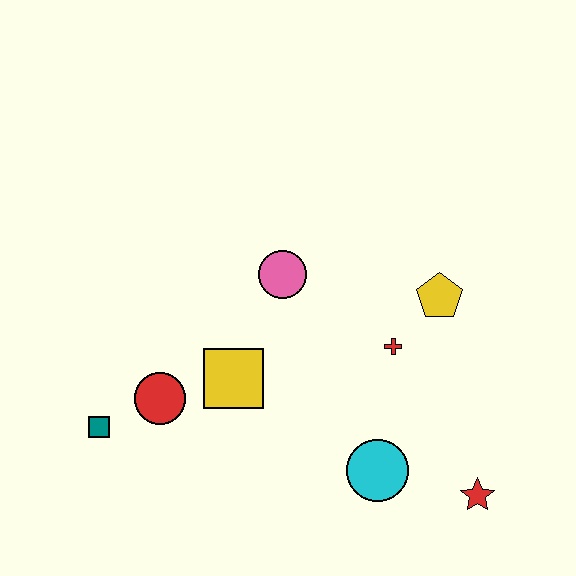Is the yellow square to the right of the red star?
No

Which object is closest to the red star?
The cyan circle is closest to the red star.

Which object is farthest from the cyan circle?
The teal square is farthest from the cyan circle.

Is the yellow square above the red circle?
Yes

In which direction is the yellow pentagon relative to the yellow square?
The yellow pentagon is to the right of the yellow square.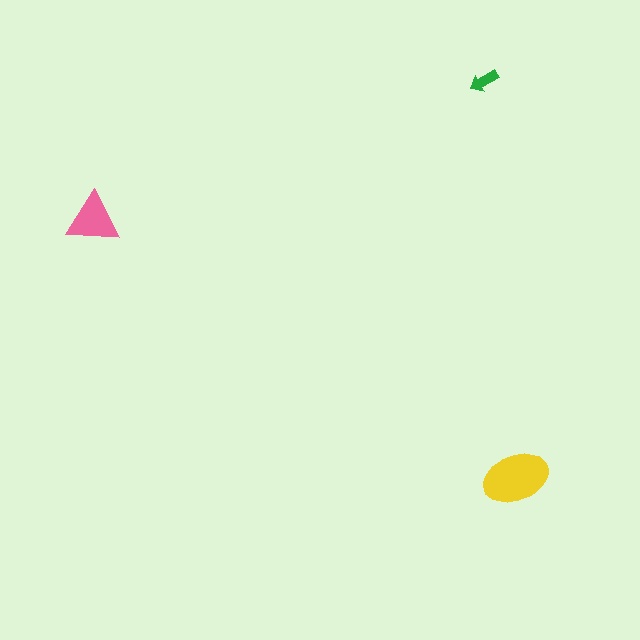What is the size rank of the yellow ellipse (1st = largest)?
1st.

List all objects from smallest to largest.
The green arrow, the pink triangle, the yellow ellipse.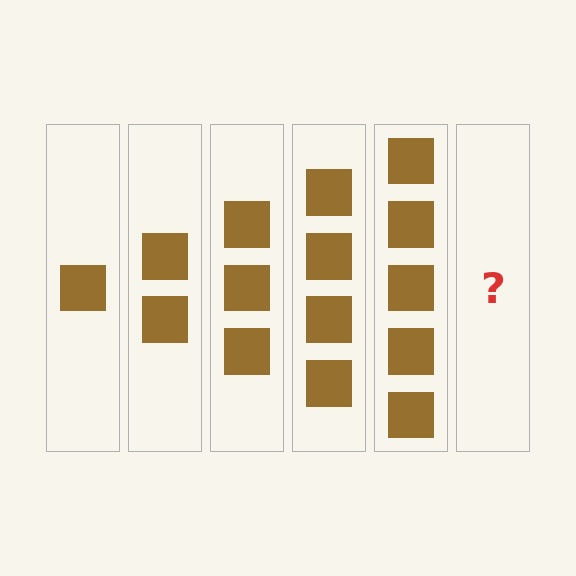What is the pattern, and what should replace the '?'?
The pattern is that each step adds one more square. The '?' should be 6 squares.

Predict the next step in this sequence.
The next step is 6 squares.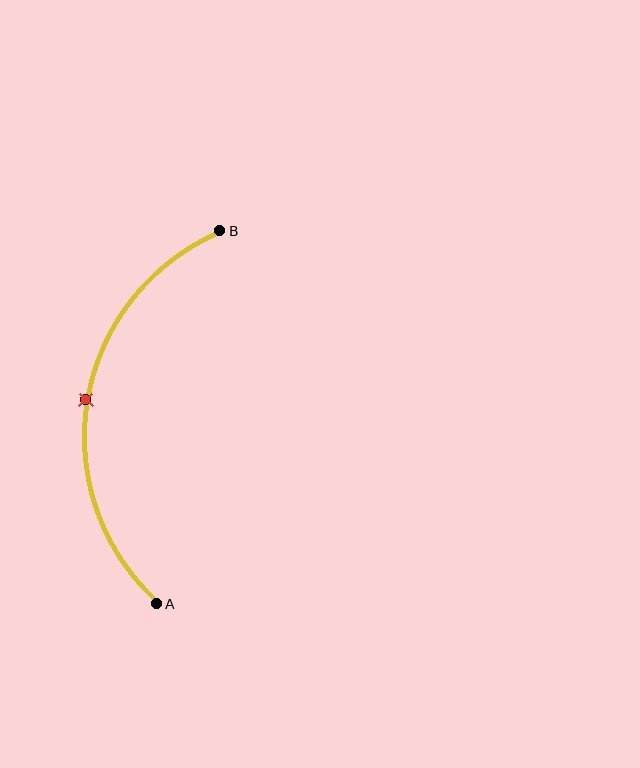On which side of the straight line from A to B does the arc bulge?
The arc bulges to the left of the straight line connecting A and B.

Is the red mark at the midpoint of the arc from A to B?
Yes. The red mark lies on the arc at equal arc-length from both A and B — it is the arc midpoint.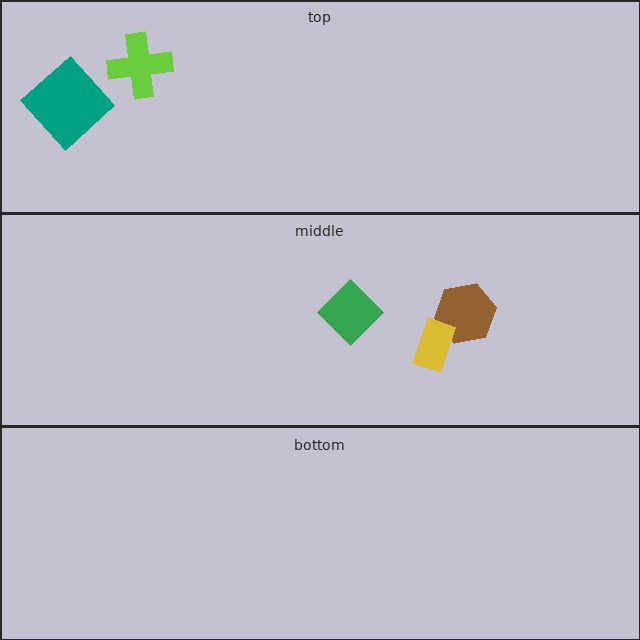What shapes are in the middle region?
The brown hexagon, the yellow rectangle, the green diamond.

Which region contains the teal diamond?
The top region.